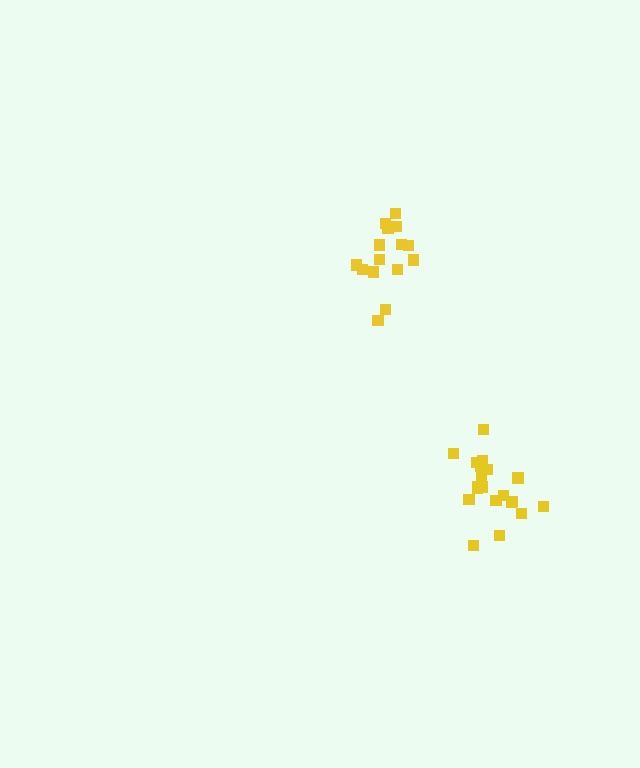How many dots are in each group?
Group 1: 20 dots, Group 2: 15 dots (35 total).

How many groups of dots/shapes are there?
There are 2 groups.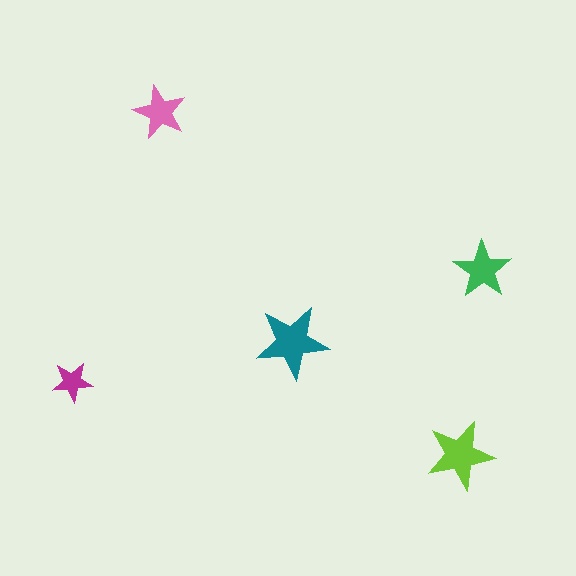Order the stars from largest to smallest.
the teal one, the lime one, the green one, the pink one, the magenta one.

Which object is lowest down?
The lime star is bottommost.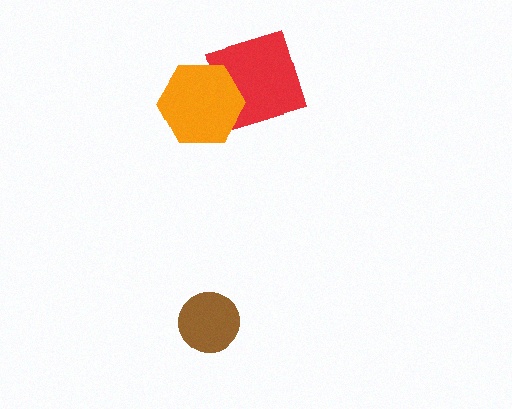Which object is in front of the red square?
The orange hexagon is in front of the red square.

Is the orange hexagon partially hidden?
No, no other shape covers it.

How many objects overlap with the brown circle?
0 objects overlap with the brown circle.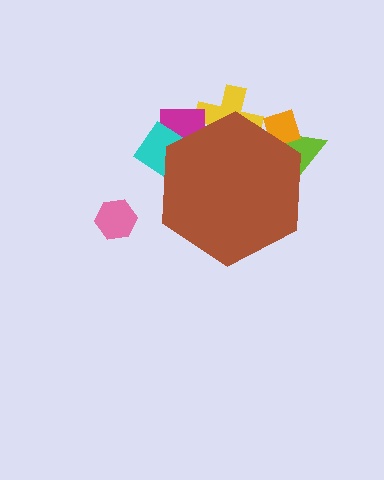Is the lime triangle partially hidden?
Yes, the lime triangle is partially hidden behind the brown hexagon.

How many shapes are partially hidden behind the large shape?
5 shapes are partially hidden.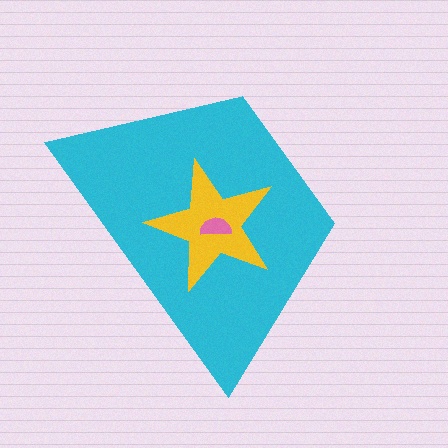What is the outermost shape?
The cyan trapezoid.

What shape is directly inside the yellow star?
The pink semicircle.